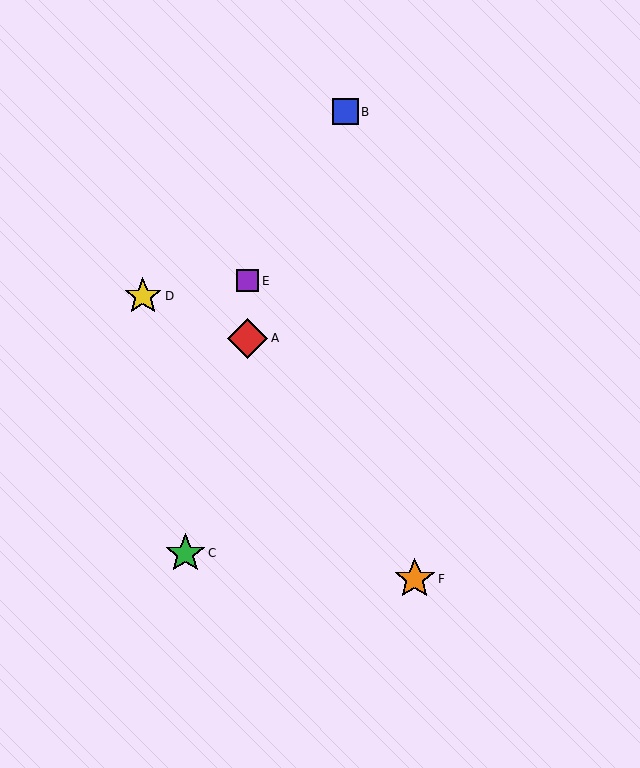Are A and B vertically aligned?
No, A is at x≈248 and B is at x≈346.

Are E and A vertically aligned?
Yes, both are at x≈248.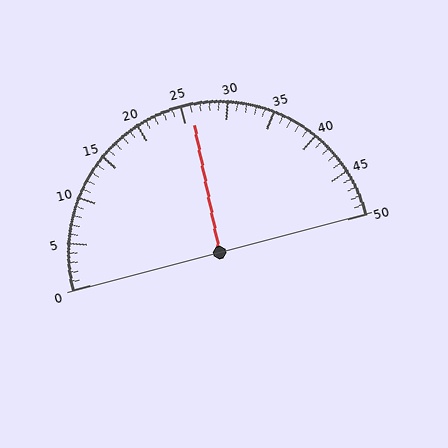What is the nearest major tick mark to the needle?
The nearest major tick mark is 25.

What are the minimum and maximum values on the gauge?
The gauge ranges from 0 to 50.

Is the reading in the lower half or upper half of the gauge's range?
The reading is in the upper half of the range (0 to 50).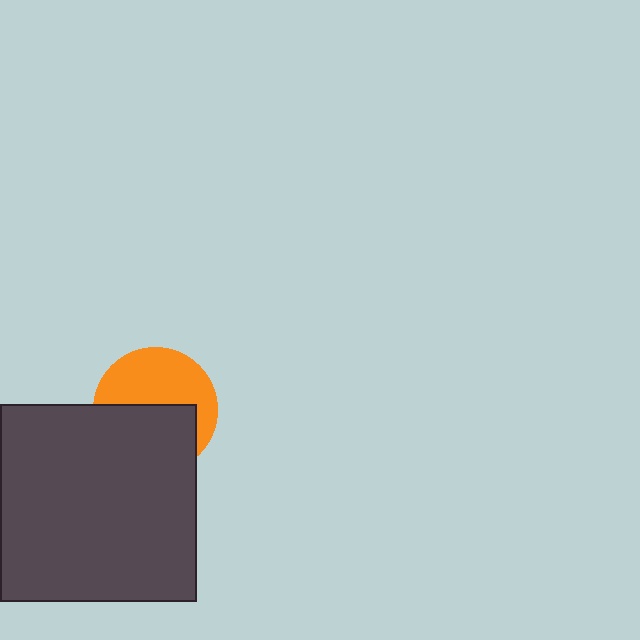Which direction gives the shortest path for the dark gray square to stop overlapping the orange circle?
Moving down gives the shortest separation.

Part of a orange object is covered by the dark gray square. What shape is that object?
It is a circle.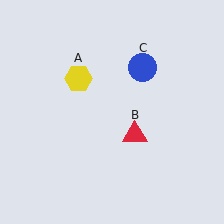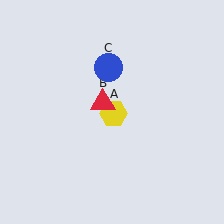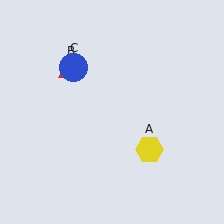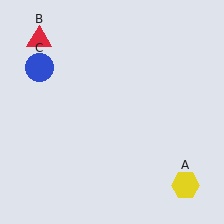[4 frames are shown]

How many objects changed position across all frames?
3 objects changed position: yellow hexagon (object A), red triangle (object B), blue circle (object C).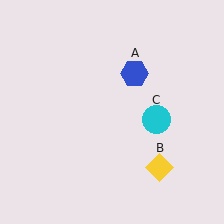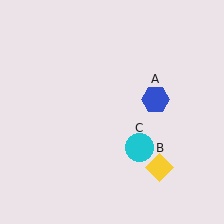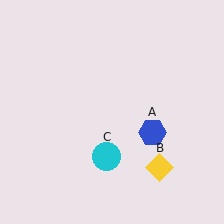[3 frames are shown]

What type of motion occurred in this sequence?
The blue hexagon (object A), cyan circle (object C) rotated clockwise around the center of the scene.